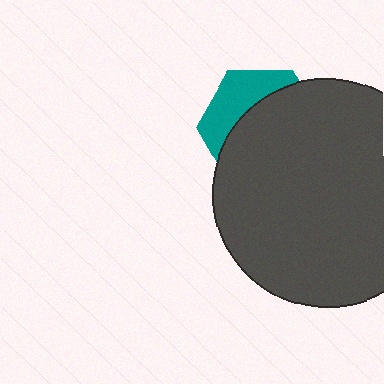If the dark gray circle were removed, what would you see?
You would see the complete teal hexagon.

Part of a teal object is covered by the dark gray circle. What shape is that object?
It is a hexagon.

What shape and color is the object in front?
The object in front is a dark gray circle.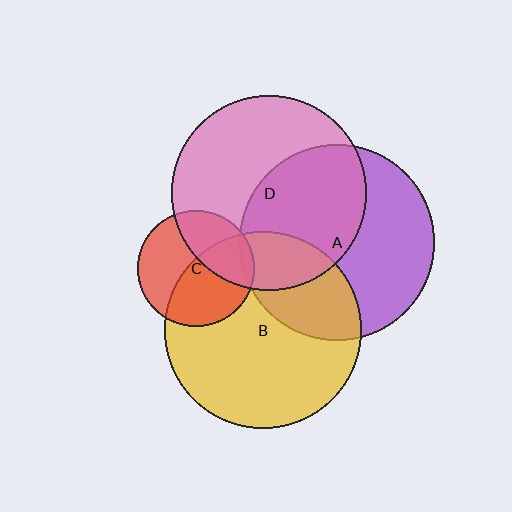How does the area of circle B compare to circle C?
Approximately 2.9 times.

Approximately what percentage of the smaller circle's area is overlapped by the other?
Approximately 45%.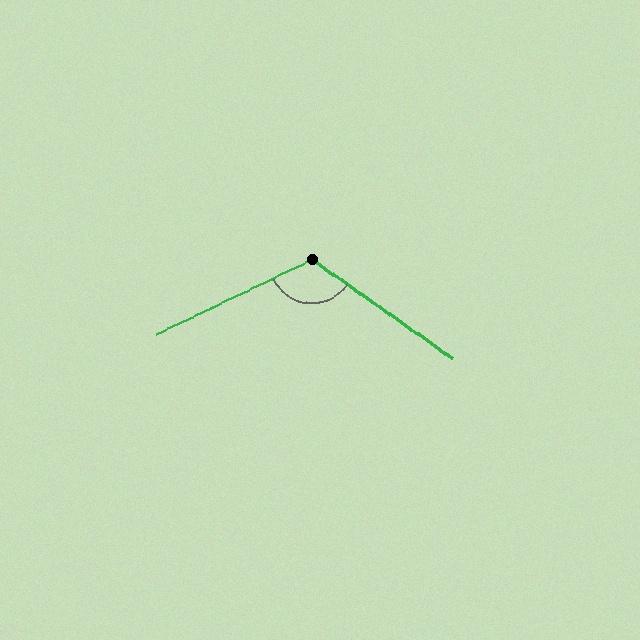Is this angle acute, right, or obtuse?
It is obtuse.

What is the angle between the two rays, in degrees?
Approximately 119 degrees.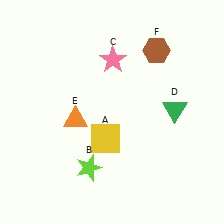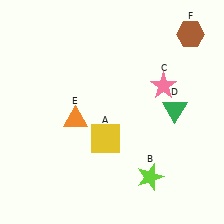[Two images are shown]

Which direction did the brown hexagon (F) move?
The brown hexagon (F) moved right.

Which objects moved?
The objects that moved are: the lime star (B), the pink star (C), the brown hexagon (F).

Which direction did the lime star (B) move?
The lime star (B) moved right.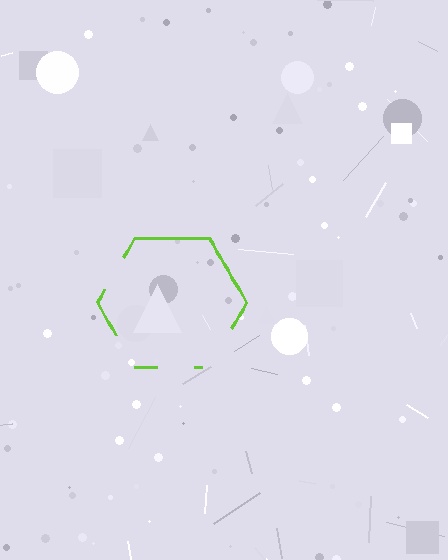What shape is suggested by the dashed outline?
The dashed outline suggests a hexagon.